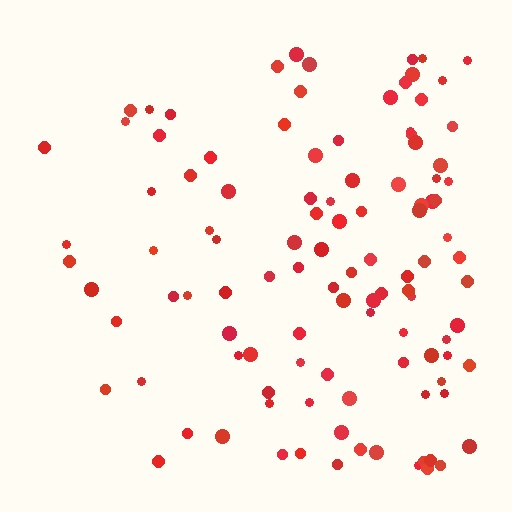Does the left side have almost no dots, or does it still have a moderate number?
Still a moderate number, just noticeably fewer than the right.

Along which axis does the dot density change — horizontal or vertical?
Horizontal.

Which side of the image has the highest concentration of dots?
The right.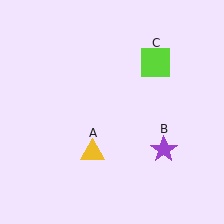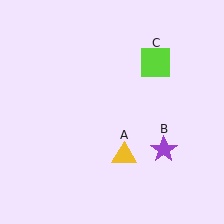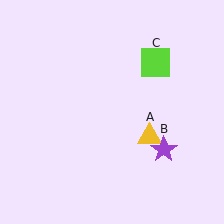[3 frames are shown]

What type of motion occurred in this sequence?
The yellow triangle (object A) rotated counterclockwise around the center of the scene.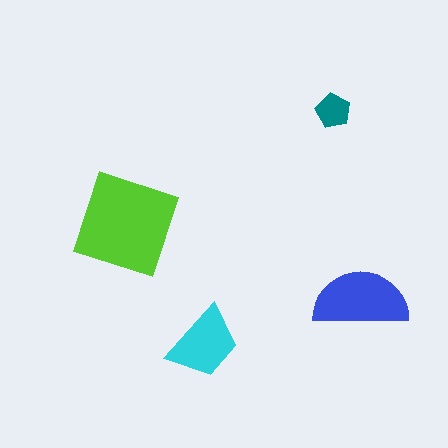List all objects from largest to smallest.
The lime diamond, the blue semicircle, the cyan trapezoid, the teal pentagon.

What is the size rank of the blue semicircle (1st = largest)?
2nd.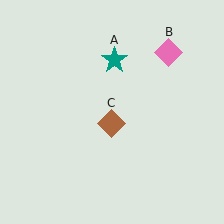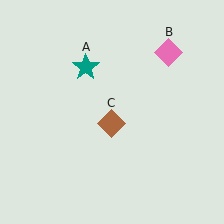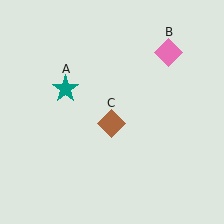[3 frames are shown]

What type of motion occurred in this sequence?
The teal star (object A) rotated counterclockwise around the center of the scene.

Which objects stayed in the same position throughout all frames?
Pink diamond (object B) and brown diamond (object C) remained stationary.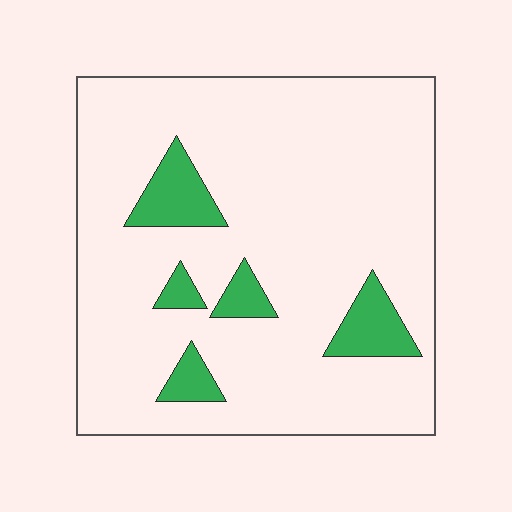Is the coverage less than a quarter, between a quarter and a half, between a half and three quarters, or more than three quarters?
Less than a quarter.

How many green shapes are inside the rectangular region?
5.